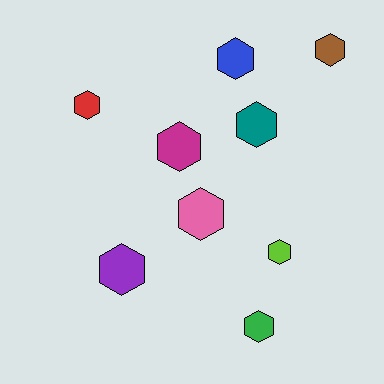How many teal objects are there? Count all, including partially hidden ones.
There is 1 teal object.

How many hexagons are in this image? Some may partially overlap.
There are 9 hexagons.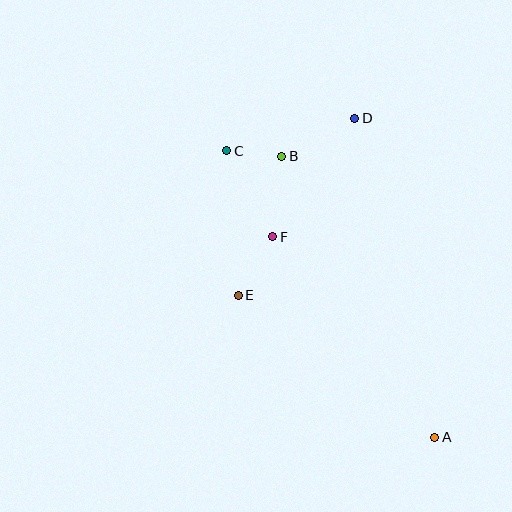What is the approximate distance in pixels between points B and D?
The distance between B and D is approximately 83 pixels.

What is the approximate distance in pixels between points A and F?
The distance between A and F is approximately 258 pixels.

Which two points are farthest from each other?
Points A and C are farthest from each other.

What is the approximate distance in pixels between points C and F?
The distance between C and F is approximately 97 pixels.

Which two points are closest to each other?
Points B and C are closest to each other.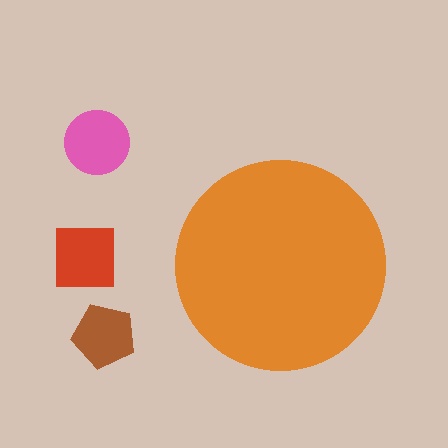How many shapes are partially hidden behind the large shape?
0 shapes are partially hidden.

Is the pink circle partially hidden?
No, the pink circle is fully visible.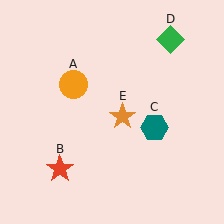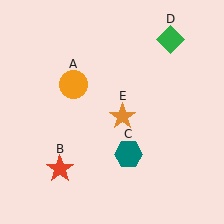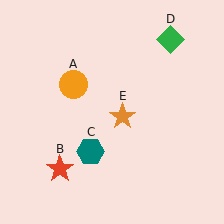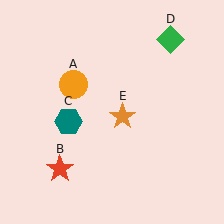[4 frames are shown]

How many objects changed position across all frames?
1 object changed position: teal hexagon (object C).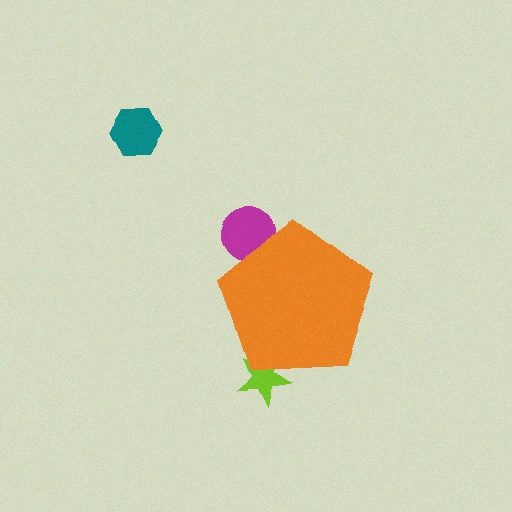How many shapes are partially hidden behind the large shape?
2 shapes are partially hidden.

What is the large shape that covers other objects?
An orange pentagon.